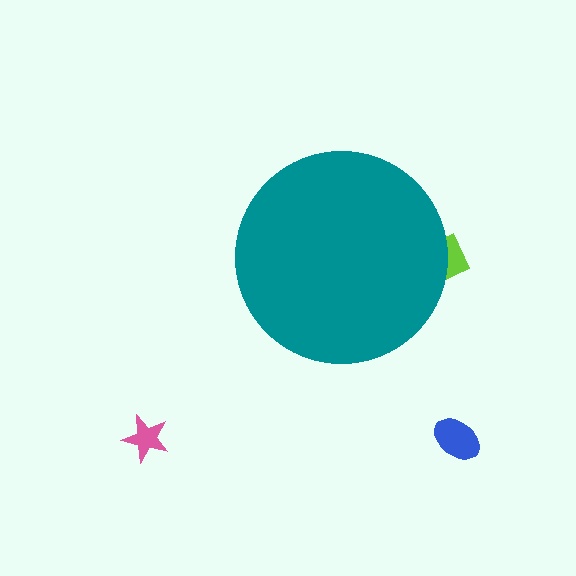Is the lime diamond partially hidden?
Yes, the lime diamond is partially hidden behind the teal circle.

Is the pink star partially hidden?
No, the pink star is fully visible.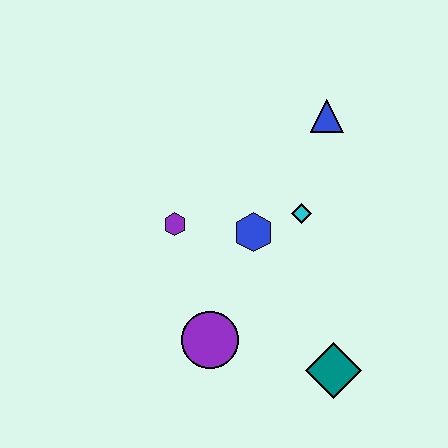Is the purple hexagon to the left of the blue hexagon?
Yes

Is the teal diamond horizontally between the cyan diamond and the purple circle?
No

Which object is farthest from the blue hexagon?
The teal diamond is farthest from the blue hexagon.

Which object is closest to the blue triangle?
The cyan diamond is closest to the blue triangle.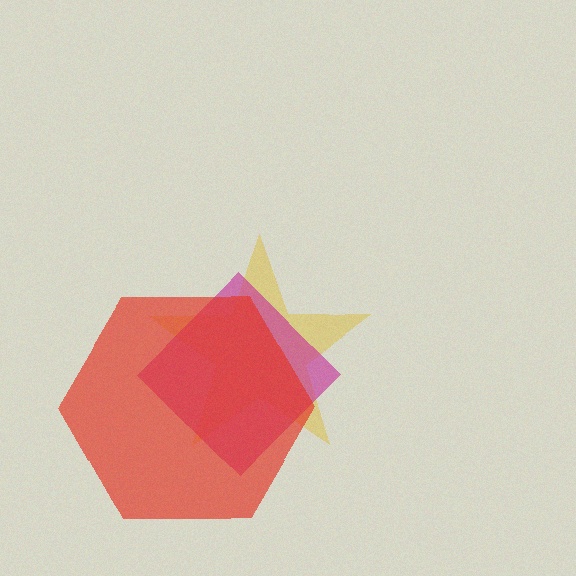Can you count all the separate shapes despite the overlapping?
Yes, there are 3 separate shapes.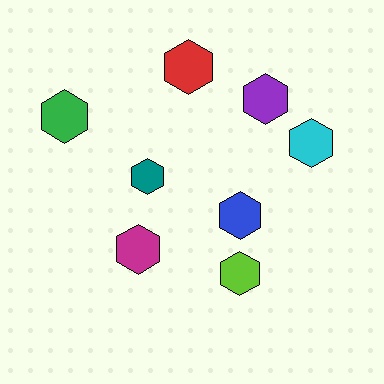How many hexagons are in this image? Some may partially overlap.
There are 8 hexagons.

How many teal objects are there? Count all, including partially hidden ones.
There is 1 teal object.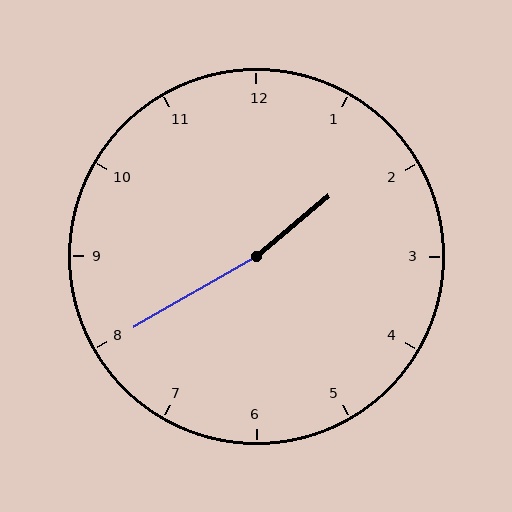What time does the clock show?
1:40.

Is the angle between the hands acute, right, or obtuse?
It is obtuse.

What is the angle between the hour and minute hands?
Approximately 170 degrees.